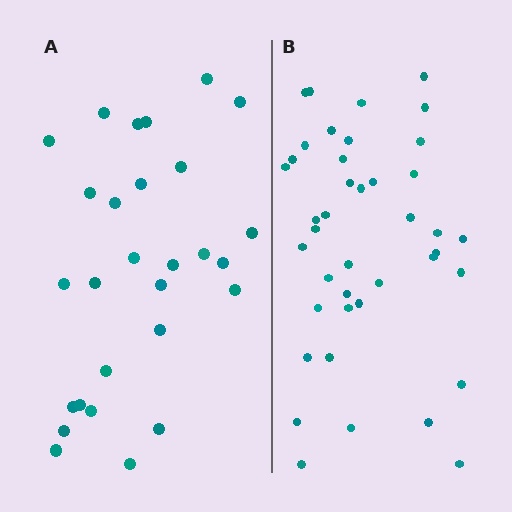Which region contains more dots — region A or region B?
Region B (the right region) has more dots.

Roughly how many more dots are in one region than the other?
Region B has approximately 15 more dots than region A.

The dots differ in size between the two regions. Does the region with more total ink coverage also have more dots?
No. Region A has more total ink coverage because its dots are larger, but region B actually contains more individual dots. Total area can be misleading — the number of items is what matters here.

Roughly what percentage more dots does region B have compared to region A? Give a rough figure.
About 45% more.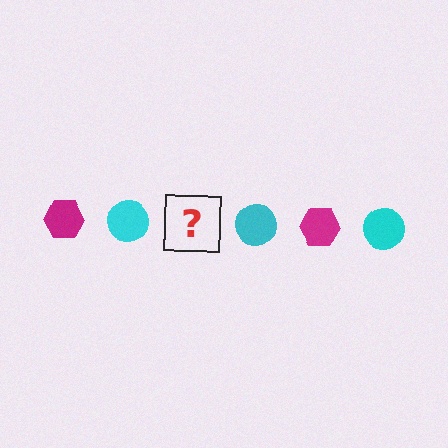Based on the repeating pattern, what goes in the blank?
The blank should be a magenta hexagon.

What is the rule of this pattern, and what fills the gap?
The rule is that the pattern alternates between magenta hexagon and cyan circle. The gap should be filled with a magenta hexagon.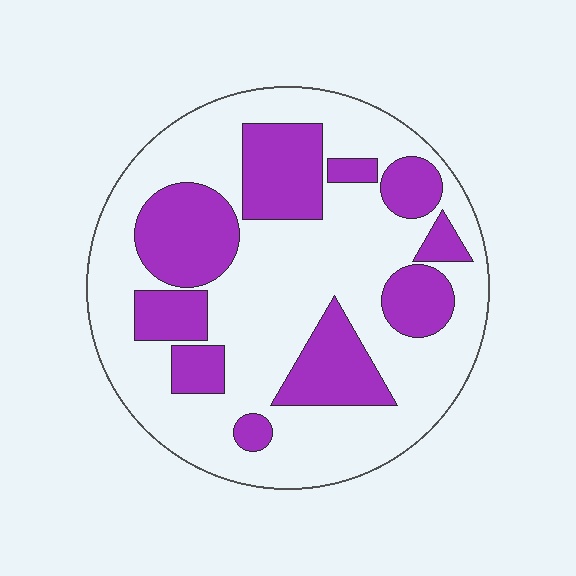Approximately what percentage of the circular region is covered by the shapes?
Approximately 35%.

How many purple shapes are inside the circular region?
10.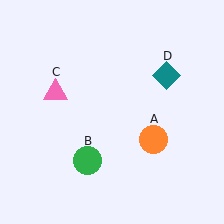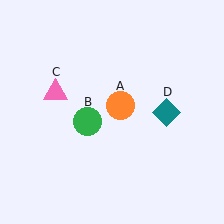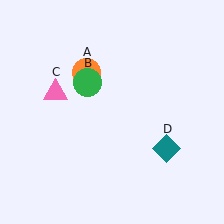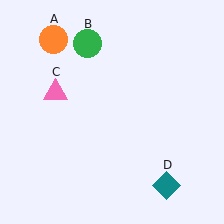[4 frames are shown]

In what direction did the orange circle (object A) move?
The orange circle (object A) moved up and to the left.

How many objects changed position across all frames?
3 objects changed position: orange circle (object A), green circle (object B), teal diamond (object D).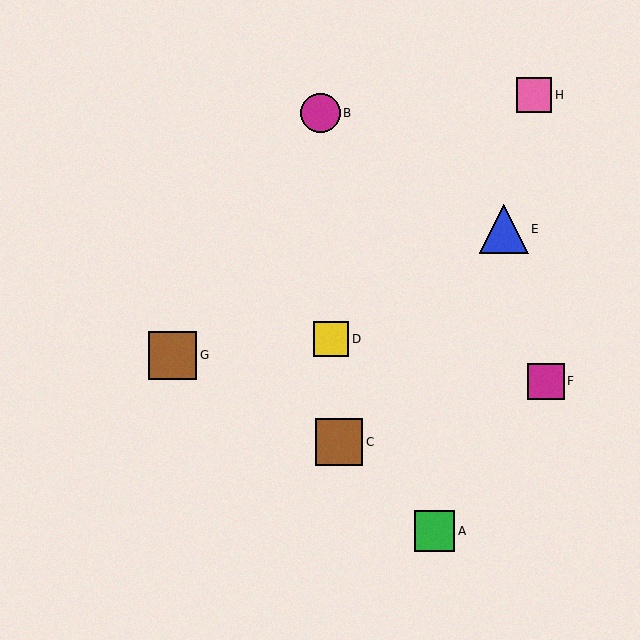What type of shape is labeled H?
Shape H is a pink square.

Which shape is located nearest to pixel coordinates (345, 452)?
The brown square (labeled C) at (339, 442) is nearest to that location.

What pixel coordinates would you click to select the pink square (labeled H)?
Click at (534, 95) to select the pink square H.